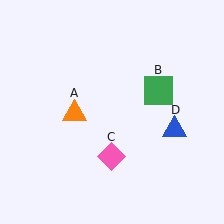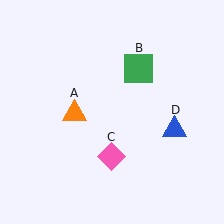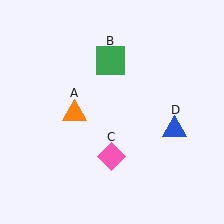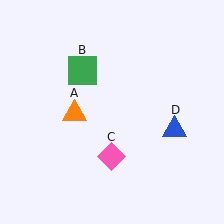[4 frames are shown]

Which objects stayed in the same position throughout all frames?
Orange triangle (object A) and pink diamond (object C) and blue triangle (object D) remained stationary.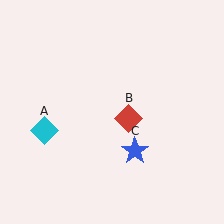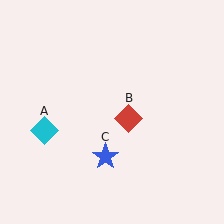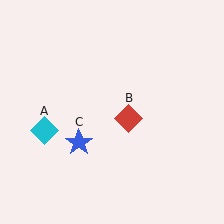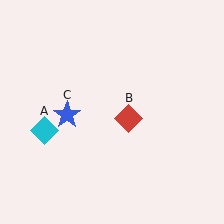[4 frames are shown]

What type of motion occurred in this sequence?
The blue star (object C) rotated clockwise around the center of the scene.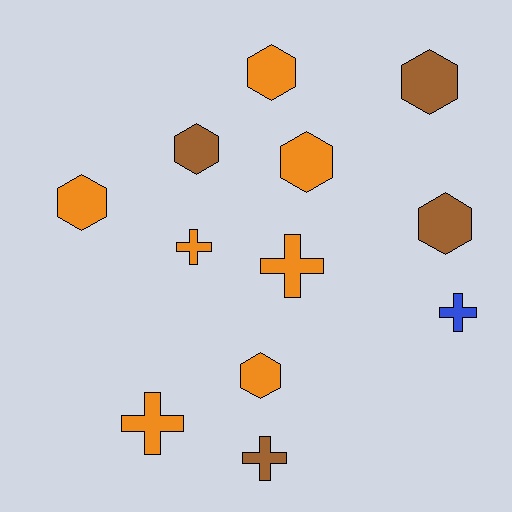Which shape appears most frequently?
Hexagon, with 7 objects.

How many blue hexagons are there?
There are no blue hexagons.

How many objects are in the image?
There are 12 objects.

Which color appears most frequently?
Orange, with 7 objects.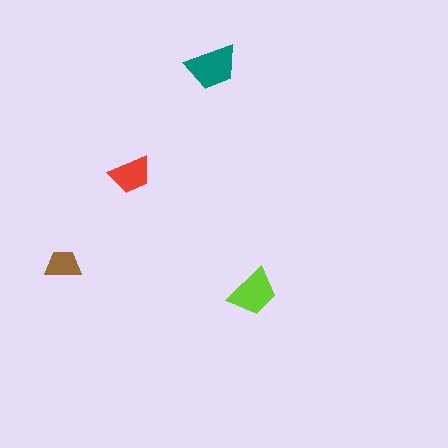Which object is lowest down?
The lime trapezoid is bottommost.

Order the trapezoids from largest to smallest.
the teal one, the lime one, the red one, the brown one.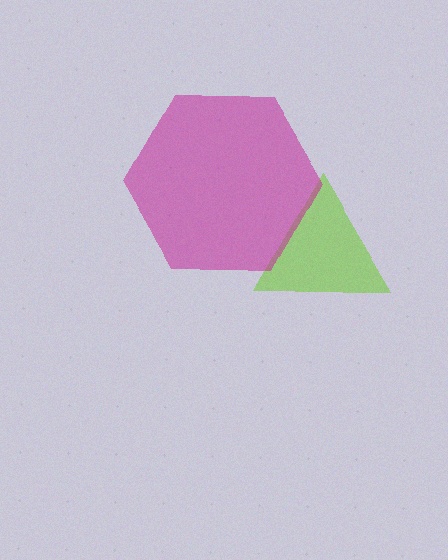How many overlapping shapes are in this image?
There are 2 overlapping shapes in the image.